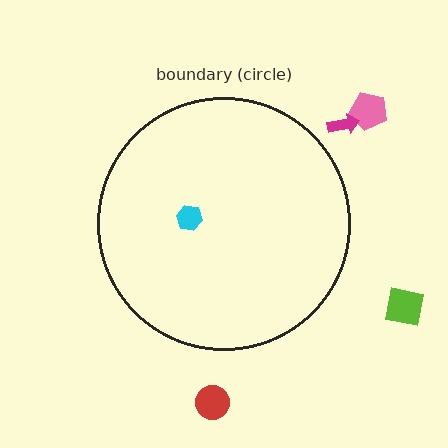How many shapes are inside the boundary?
1 inside, 4 outside.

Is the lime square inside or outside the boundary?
Outside.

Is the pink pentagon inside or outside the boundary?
Outside.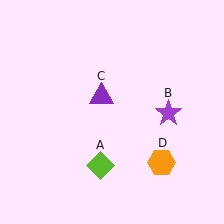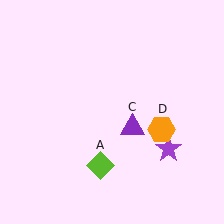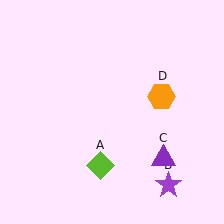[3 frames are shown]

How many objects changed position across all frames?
3 objects changed position: purple star (object B), purple triangle (object C), orange hexagon (object D).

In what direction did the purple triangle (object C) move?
The purple triangle (object C) moved down and to the right.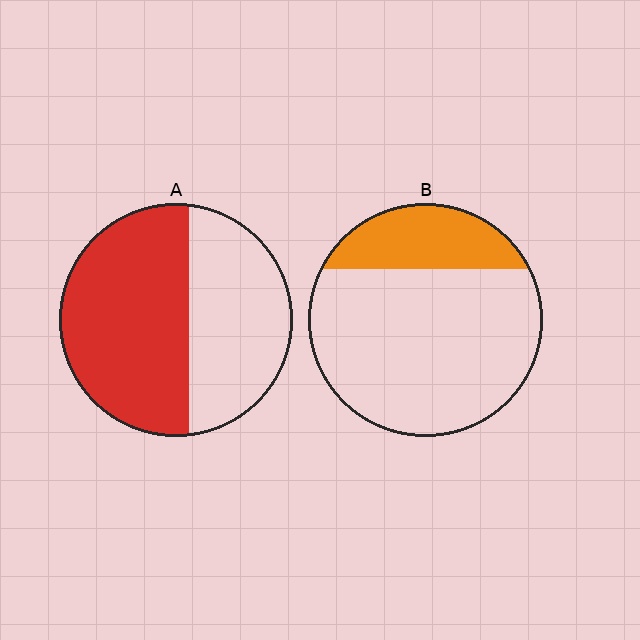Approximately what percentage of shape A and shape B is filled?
A is approximately 55% and B is approximately 25%.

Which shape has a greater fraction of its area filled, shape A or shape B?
Shape A.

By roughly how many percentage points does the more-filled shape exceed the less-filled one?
By roughly 35 percentage points (A over B).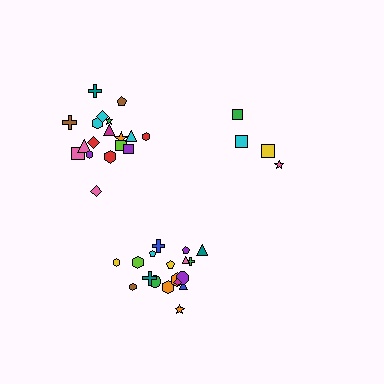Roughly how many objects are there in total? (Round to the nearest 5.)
Roughly 40 objects in total.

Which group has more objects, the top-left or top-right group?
The top-left group.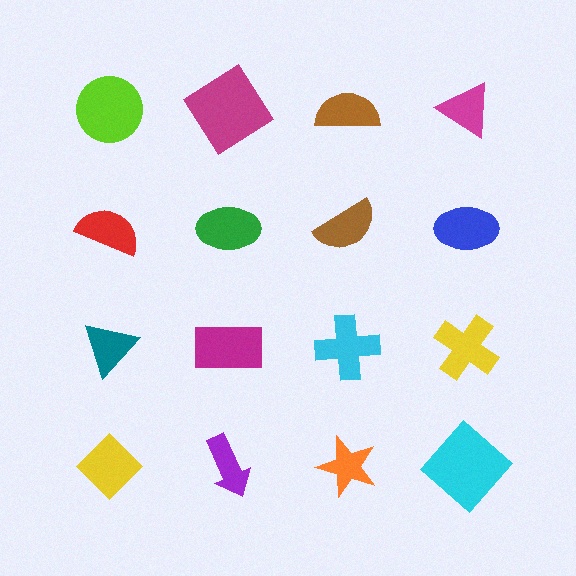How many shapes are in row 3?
4 shapes.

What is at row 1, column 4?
A magenta triangle.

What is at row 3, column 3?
A cyan cross.